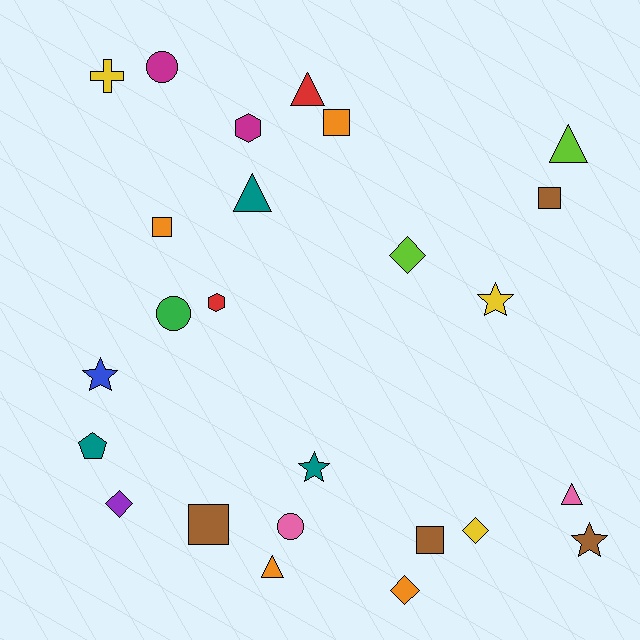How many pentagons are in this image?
There is 1 pentagon.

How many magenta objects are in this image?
There are 2 magenta objects.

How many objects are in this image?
There are 25 objects.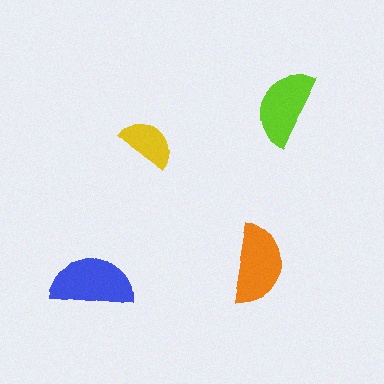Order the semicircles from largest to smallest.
the blue one, the orange one, the lime one, the yellow one.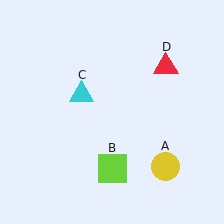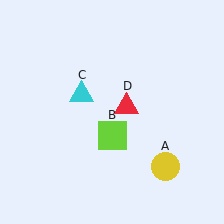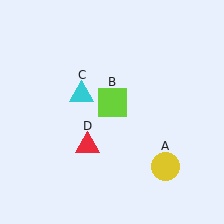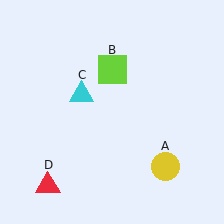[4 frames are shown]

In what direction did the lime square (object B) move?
The lime square (object B) moved up.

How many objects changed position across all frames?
2 objects changed position: lime square (object B), red triangle (object D).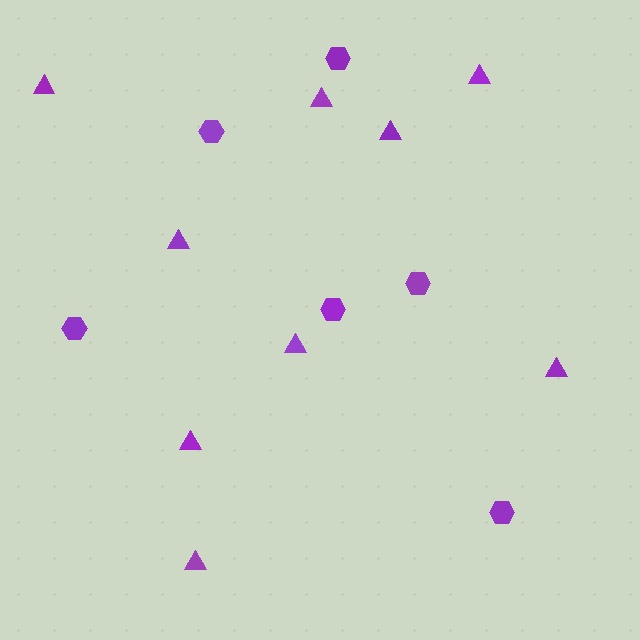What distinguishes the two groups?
There are 2 groups: one group of hexagons (6) and one group of triangles (9).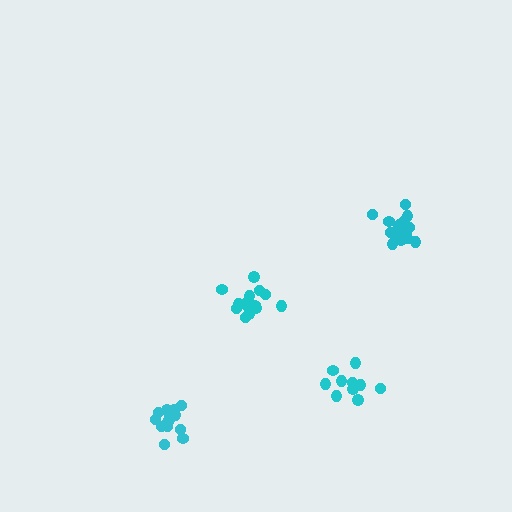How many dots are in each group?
Group 1: 16 dots, Group 2: 17 dots, Group 3: 11 dots, Group 4: 14 dots (58 total).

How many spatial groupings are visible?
There are 4 spatial groupings.